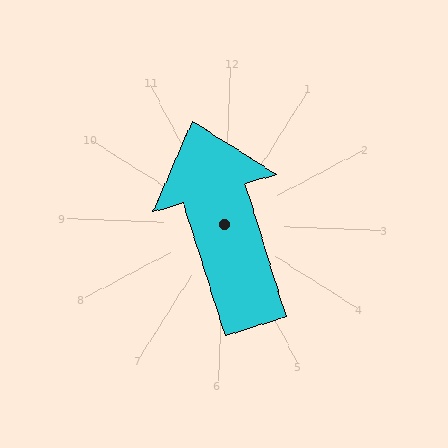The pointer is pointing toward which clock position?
Roughly 11 o'clock.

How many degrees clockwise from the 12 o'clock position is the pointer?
Approximately 341 degrees.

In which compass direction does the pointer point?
North.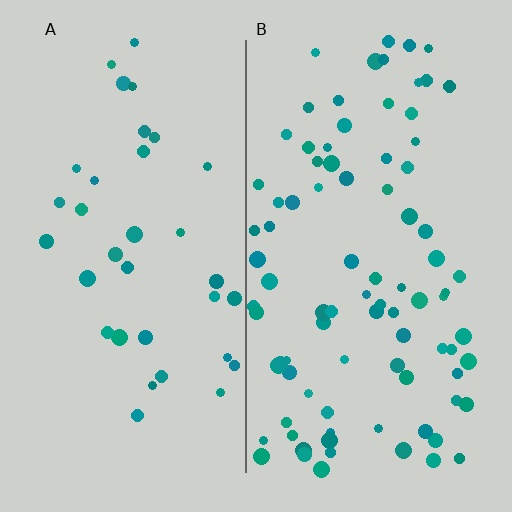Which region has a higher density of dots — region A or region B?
B (the right).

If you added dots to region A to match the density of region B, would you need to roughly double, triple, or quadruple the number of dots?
Approximately triple.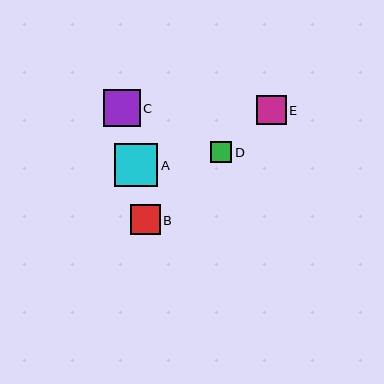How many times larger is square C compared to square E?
Square C is approximately 1.3 times the size of square E.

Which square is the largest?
Square A is the largest with a size of approximately 43 pixels.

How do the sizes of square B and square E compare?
Square B and square E are approximately the same size.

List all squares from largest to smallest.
From largest to smallest: A, C, B, E, D.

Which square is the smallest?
Square D is the smallest with a size of approximately 21 pixels.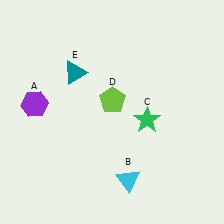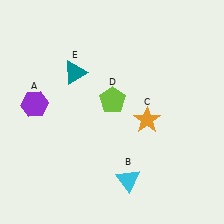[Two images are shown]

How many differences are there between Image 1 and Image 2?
There is 1 difference between the two images.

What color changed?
The star (C) changed from green in Image 1 to orange in Image 2.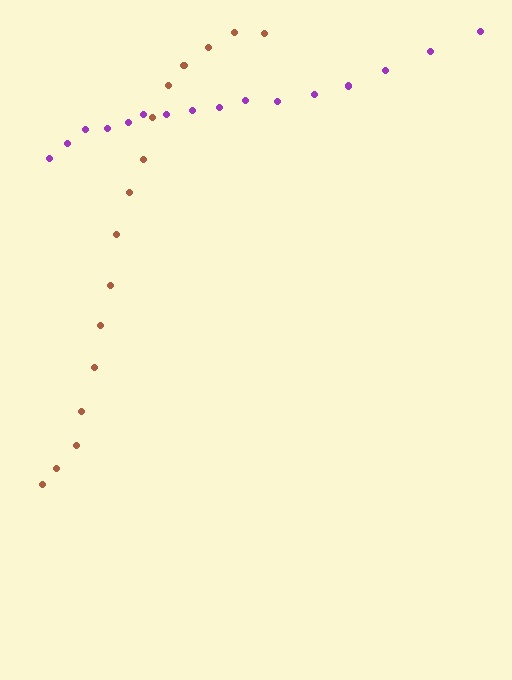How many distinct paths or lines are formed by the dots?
There are 2 distinct paths.